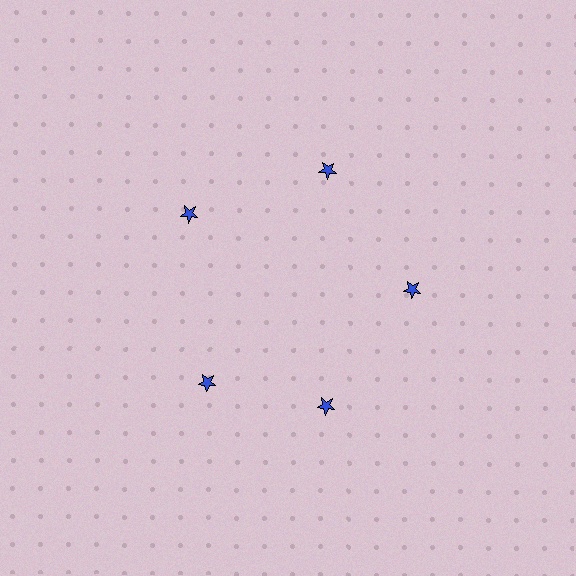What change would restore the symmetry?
The symmetry would be restored by rotating it back into even spacing with its neighbors so that all 5 stars sit at equal angles and equal distance from the center.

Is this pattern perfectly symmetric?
No. The 5 blue stars are arranged in a ring, but one element near the 8 o'clock position is rotated out of alignment along the ring, breaking the 5-fold rotational symmetry.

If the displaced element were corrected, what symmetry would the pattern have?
It would have 5-fold rotational symmetry — the pattern would map onto itself every 72 degrees.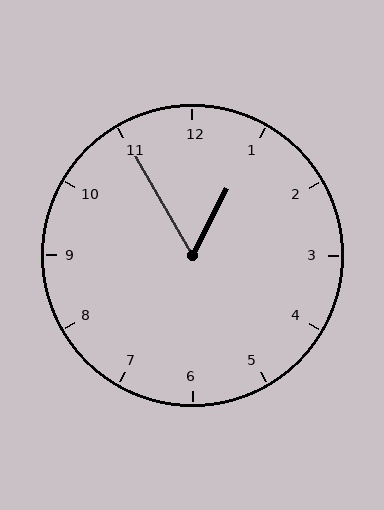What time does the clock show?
12:55.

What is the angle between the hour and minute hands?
Approximately 58 degrees.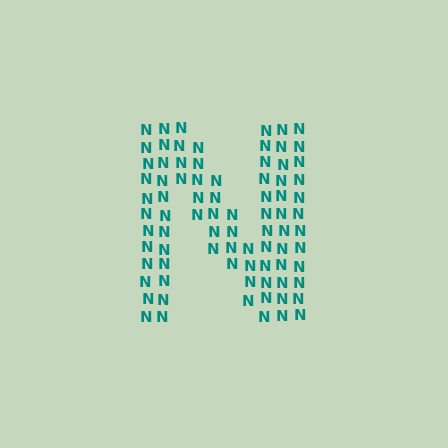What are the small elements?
The small elements are letter N's.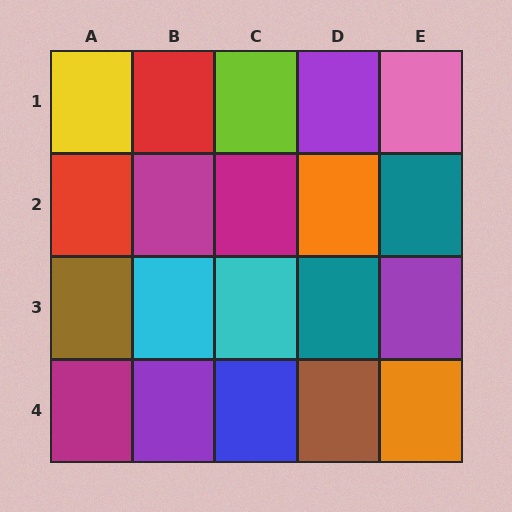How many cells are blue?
1 cell is blue.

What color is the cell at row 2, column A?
Red.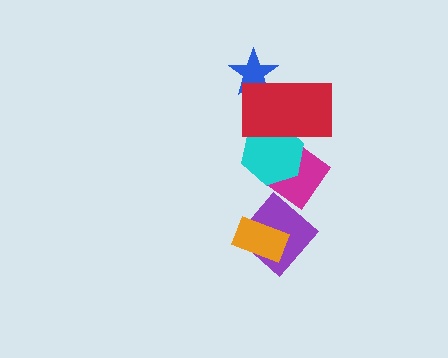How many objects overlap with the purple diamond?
2 objects overlap with the purple diamond.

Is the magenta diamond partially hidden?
Yes, it is partially covered by another shape.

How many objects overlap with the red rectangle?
3 objects overlap with the red rectangle.